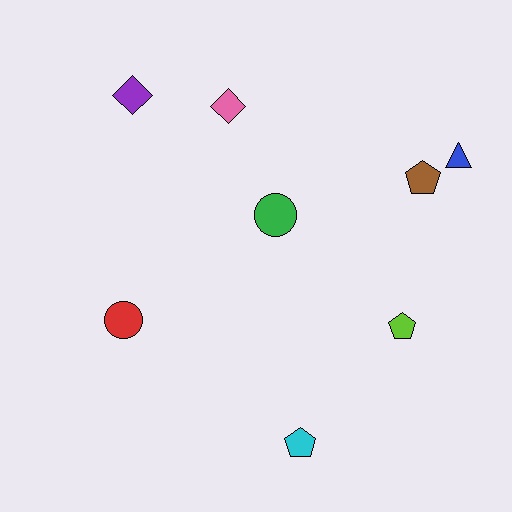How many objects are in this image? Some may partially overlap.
There are 8 objects.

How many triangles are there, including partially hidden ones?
There is 1 triangle.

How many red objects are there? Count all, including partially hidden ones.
There is 1 red object.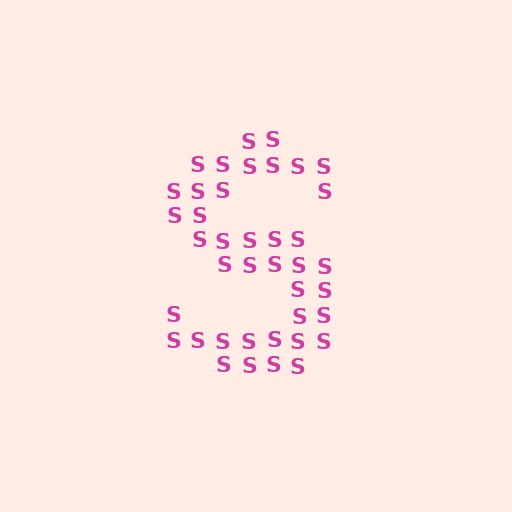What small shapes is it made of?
It is made of small letter S's.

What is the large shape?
The large shape is the letter S.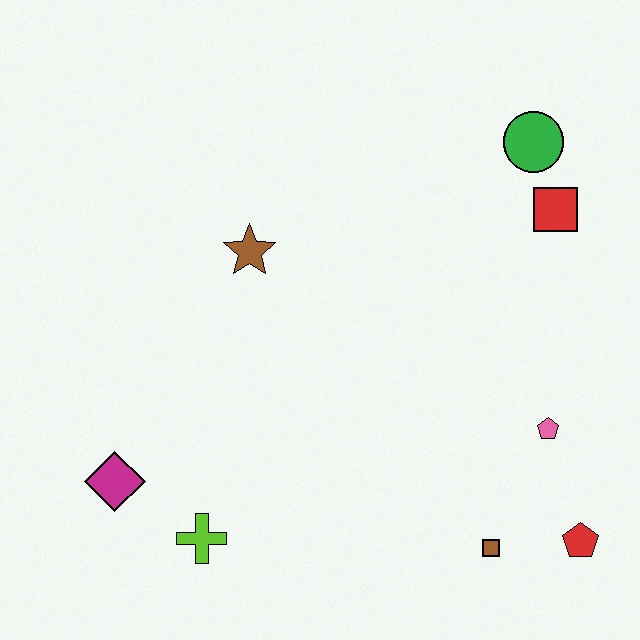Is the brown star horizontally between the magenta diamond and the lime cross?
No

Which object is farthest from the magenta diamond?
The green circle is farthest from the magenta diamond.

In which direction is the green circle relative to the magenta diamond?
The green circle is to the right of the magenta diamond.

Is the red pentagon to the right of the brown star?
Yes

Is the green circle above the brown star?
Yes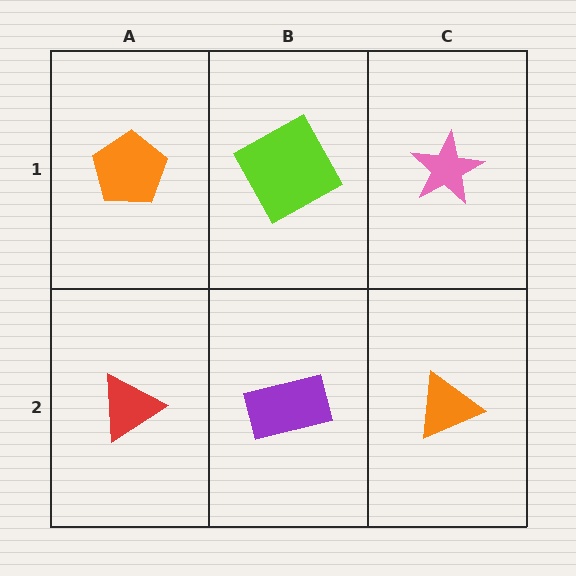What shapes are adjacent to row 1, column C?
An orange triangle (row 2, column C), a lime square (row 1, column B).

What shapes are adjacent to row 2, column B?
A lime square (row 1, column B), a red triangle (row 2, column A), an orange triangle (row 2, column C).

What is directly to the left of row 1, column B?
An orange pentagon.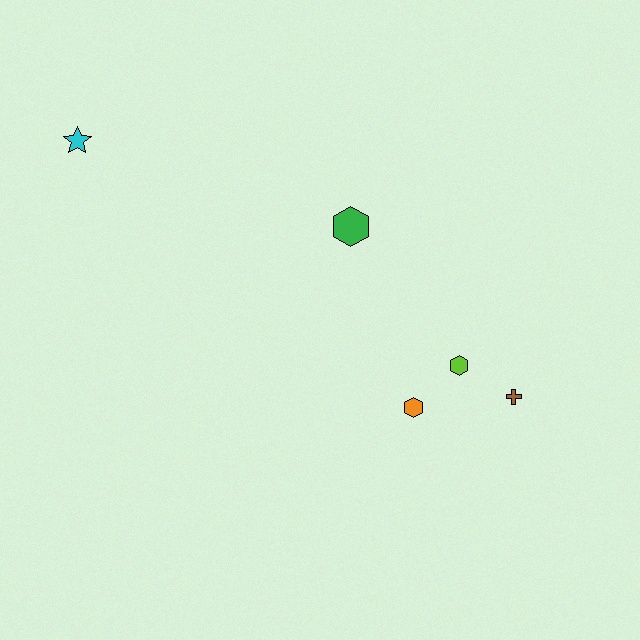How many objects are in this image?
There are 5 objects.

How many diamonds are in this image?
There are no diamonds.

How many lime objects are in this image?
There is 1 lime object.